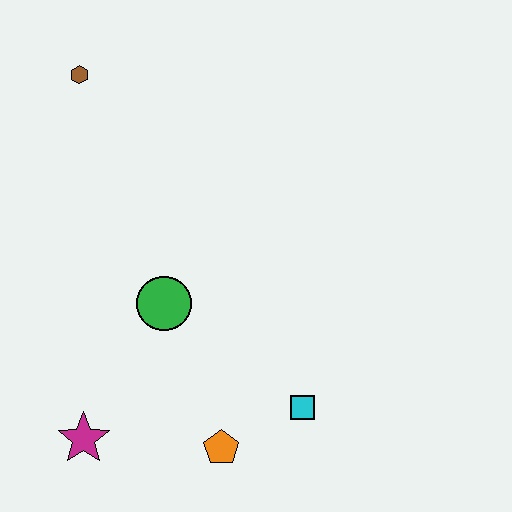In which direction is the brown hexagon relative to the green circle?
The brown hexagon is above the green circle.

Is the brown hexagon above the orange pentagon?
Yes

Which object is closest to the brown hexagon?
The green circle is closest to the brown hexagon.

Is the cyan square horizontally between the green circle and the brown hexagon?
No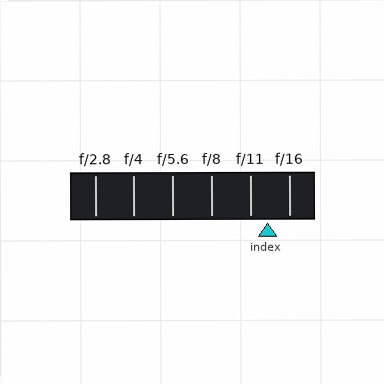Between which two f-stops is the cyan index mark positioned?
The index mark is between f/11 and f/16.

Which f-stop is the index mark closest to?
The index mark is closest to f/11.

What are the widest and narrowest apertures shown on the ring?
The widest aperture shown is f/2.8 and the narrowest is f/16.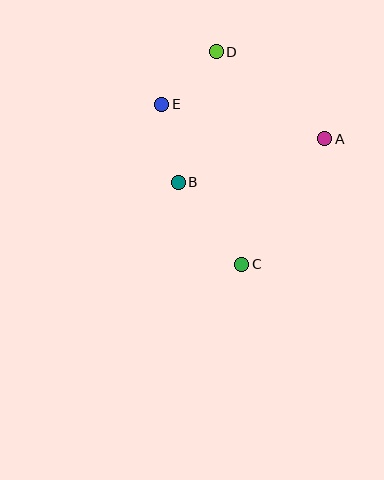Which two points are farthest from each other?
Points C and D are farthest from each other.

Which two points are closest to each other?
Points D and E are closest to each other.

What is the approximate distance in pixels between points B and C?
The distance between B and C is approximately 103 pixels.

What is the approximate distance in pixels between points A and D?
The distance between A and D is approximately 139 pixels.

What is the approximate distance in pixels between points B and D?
The distance between B and D is approximately 136 pixels.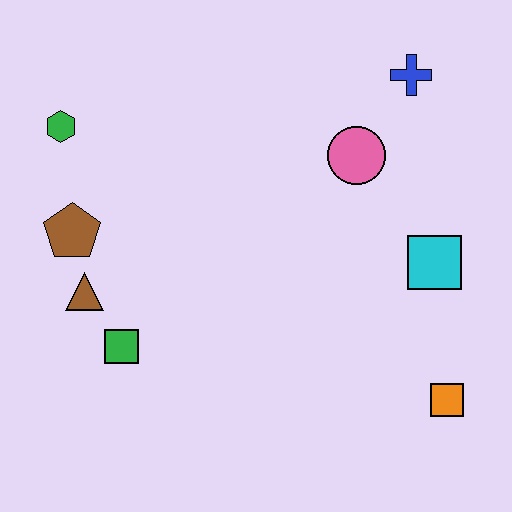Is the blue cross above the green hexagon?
Yes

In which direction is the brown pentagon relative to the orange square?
The brown pentagon is to the left of the orange square.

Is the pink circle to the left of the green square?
No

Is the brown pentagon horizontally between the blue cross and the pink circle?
No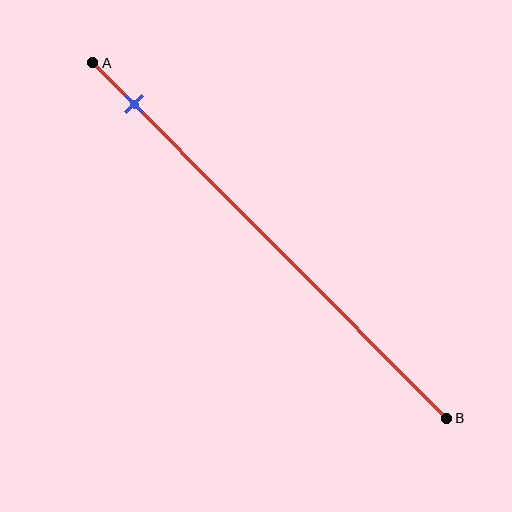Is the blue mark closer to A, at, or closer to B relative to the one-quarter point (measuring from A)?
The blue mark is closer to point A than the one-quarter point of segment AB.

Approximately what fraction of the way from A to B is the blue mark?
The blue mark is approximately 10% of the way from A to B.